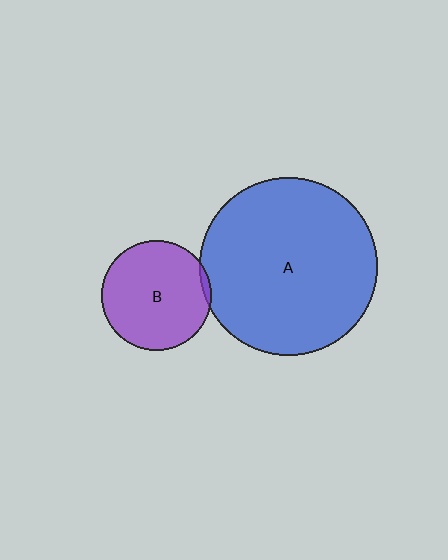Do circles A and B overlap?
Yes.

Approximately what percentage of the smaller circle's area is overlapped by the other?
Approximately 5%.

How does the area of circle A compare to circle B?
Approximately 2.6 times.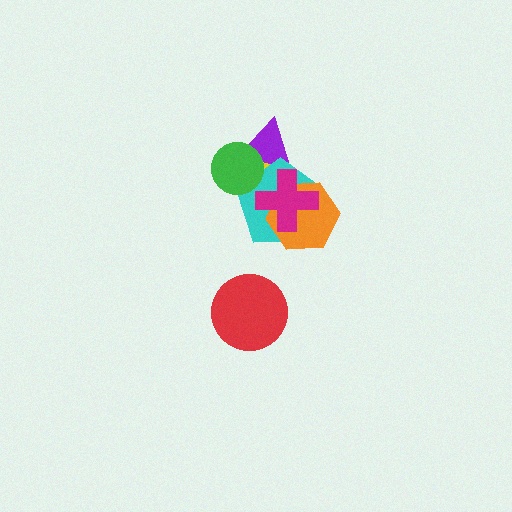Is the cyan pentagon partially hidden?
Yes, it is partially covered by another shape.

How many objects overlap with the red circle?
0 objects overlap with the red circle.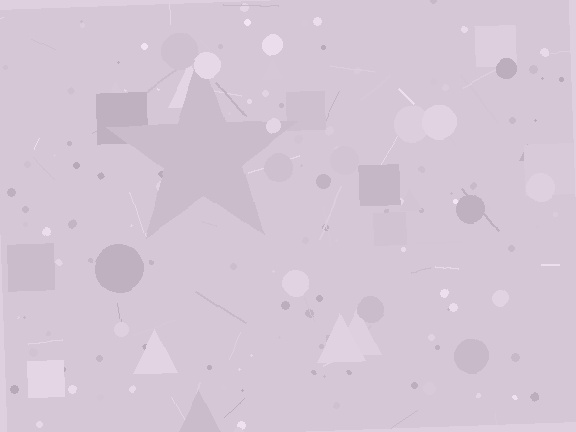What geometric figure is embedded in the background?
A star is embedded in the background.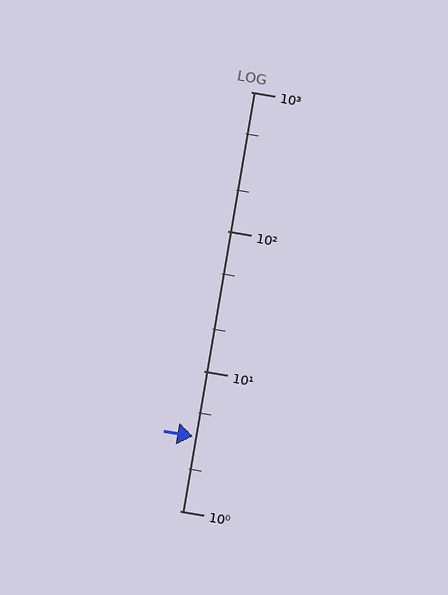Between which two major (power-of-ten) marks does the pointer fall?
The pointer is between 1 and 10.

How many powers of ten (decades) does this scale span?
The scale spans 3 decades, from 1 to 1000.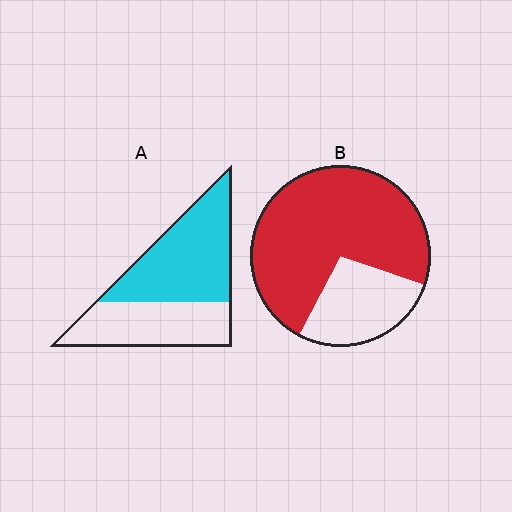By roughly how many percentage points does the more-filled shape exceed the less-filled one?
By roughly 15 percentage points (B over A).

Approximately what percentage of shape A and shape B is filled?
A is approximately 55% and B is approximately 75%.